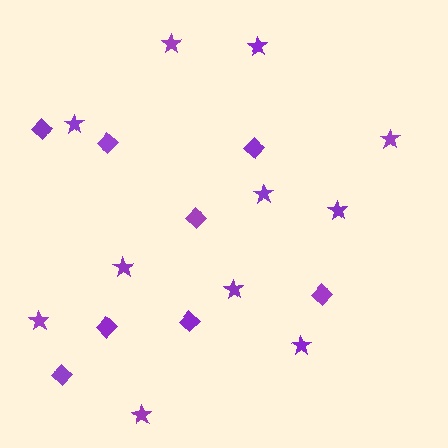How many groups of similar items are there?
There are 2 groups: one group of diamonds (8) and one group of stars (11).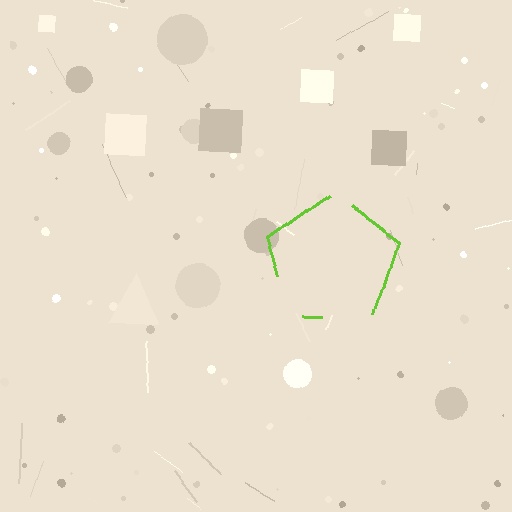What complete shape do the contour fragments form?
The contour fragments form a pentagon.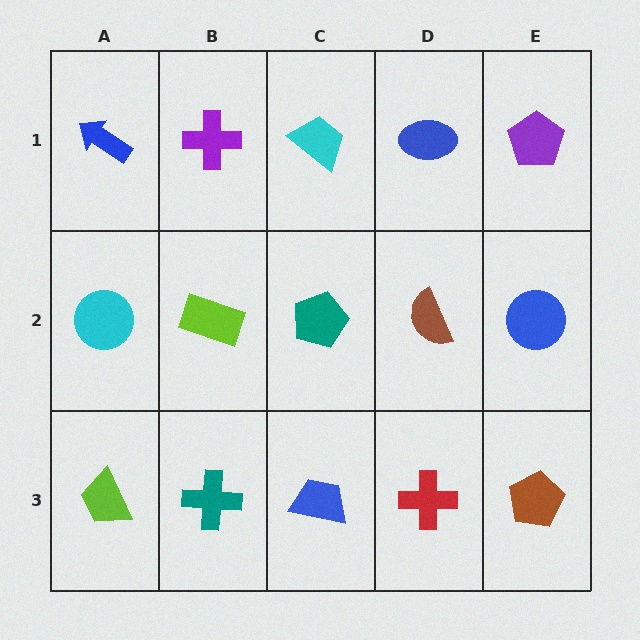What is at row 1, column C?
A cyan trapezoid.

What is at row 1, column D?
A blue ellipse.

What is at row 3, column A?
A lime trapezoid.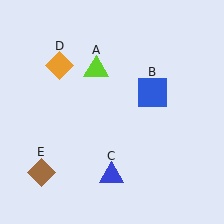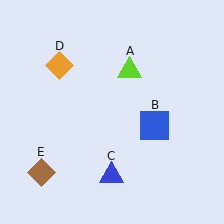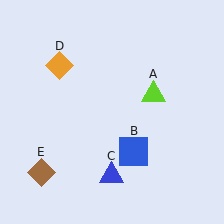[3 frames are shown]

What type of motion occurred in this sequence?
The lime triangle (object A), blue square (object B) rotated clockwise around the center of the scene.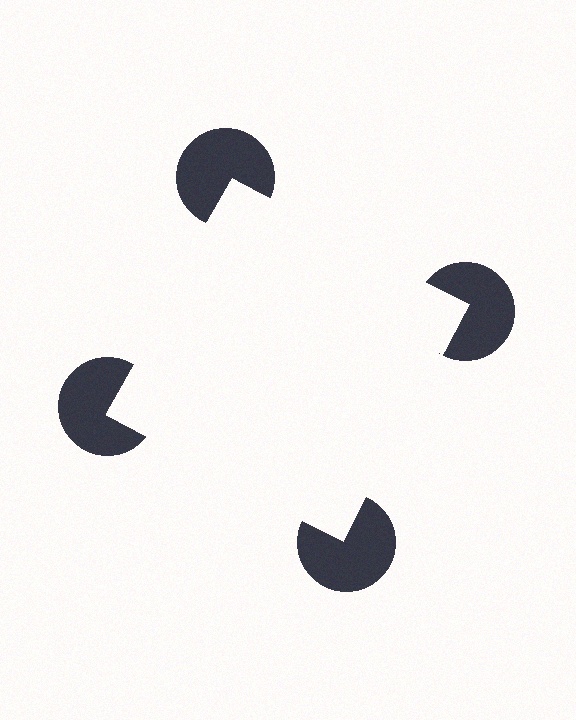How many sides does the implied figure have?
4 sides.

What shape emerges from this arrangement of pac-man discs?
An illusory square — its edges are inferred from the aligned wedge cuts in the pac-man discs, not physically drawn.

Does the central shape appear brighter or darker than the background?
It typically appears slightly brighter than the background, even though no actual brightness change is drawn.